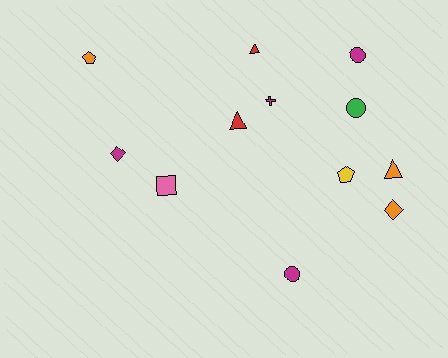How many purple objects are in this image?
There are no purple objects.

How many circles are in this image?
There are 3 circles.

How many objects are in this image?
There are 12 objects.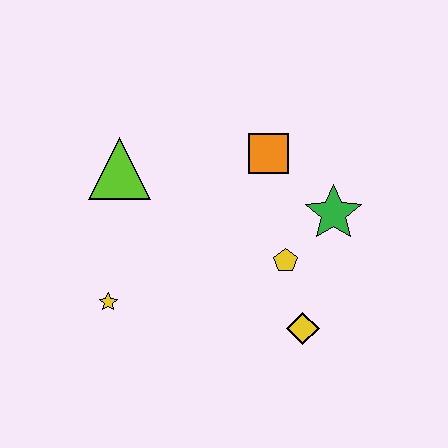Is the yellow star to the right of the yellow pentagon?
No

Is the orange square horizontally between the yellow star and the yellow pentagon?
Yes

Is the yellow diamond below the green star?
Yes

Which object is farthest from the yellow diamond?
The lime triangle is farthest from the yellow diamond.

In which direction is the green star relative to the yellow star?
The green star is to the right of the yellow star.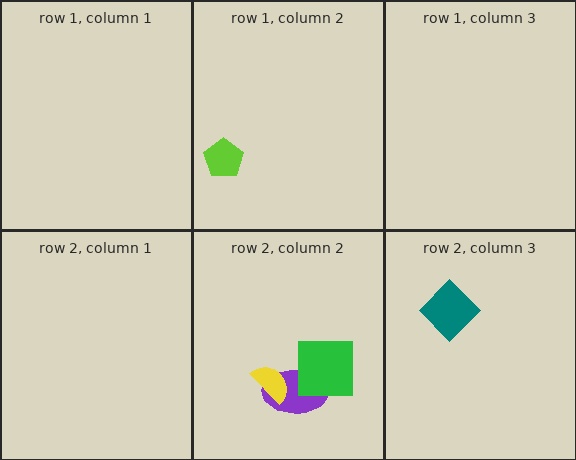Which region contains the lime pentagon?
The row 1, column 2 region.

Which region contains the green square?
The row 2, column 2 region.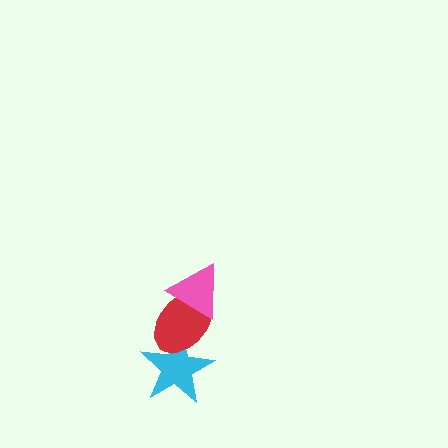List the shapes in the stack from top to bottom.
From top to bottom: the pink triangle, the red ellipse, the cyan star.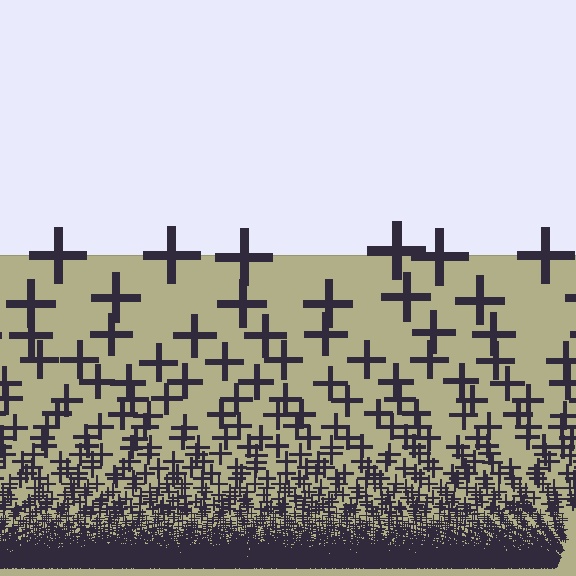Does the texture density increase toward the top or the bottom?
Density increases toward the bottom.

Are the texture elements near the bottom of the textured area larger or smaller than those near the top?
Smaller. The gradient is inverted — elements near the bottom are smaller and denser.